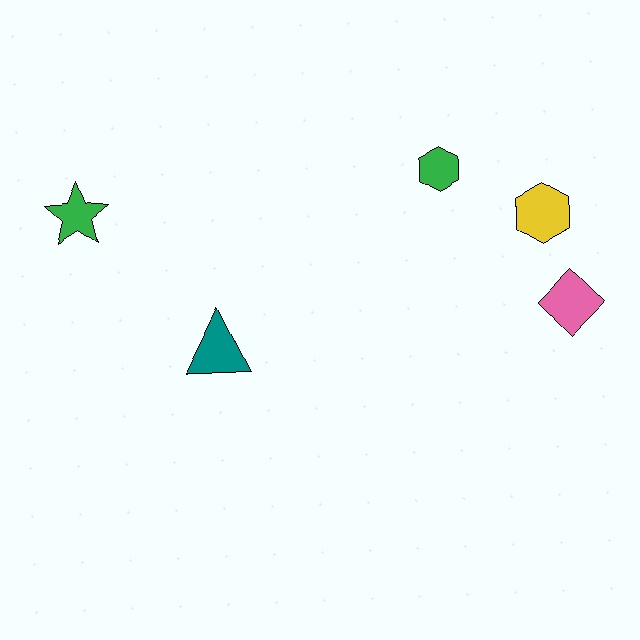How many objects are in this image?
There are 5 objects.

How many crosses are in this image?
There are no crosses.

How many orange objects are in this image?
There are no orange objects.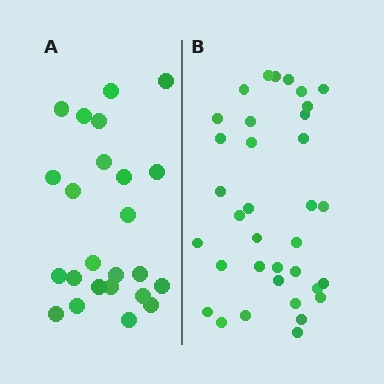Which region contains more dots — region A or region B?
Region B (the right region) has more dots.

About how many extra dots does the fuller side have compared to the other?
Region B has roughly 12 or so more dots than region A.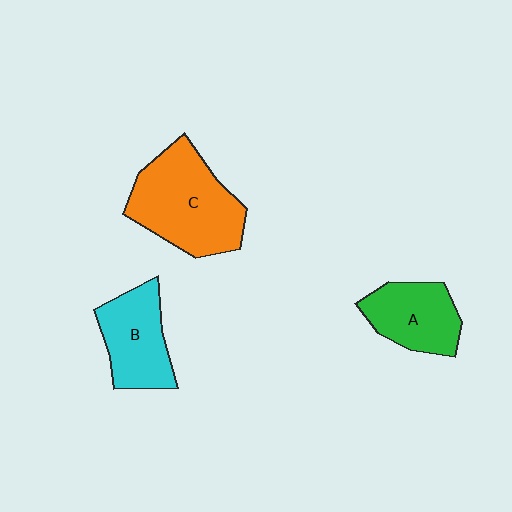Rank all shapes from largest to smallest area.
From largest to smallest: C (orange), B (cyan), A (green).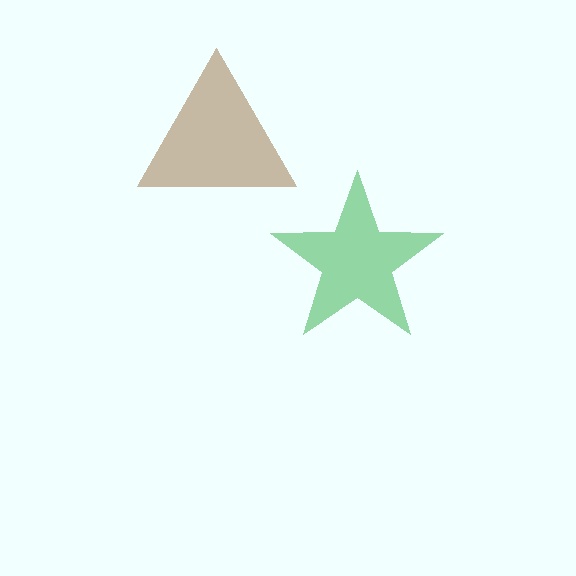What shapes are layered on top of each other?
The layered shapes are: a green star, a brown triangle.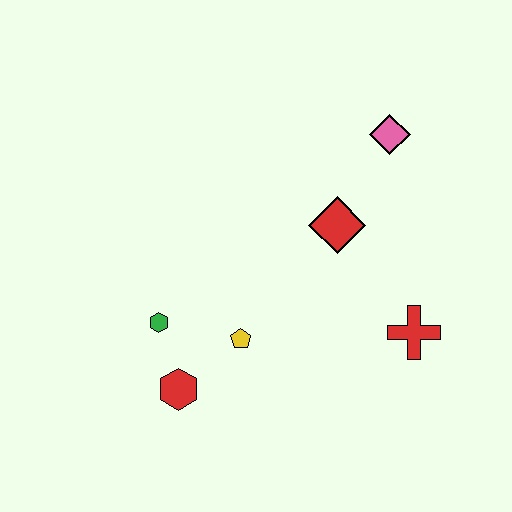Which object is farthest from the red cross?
The green hexagon is farthest from the red cross.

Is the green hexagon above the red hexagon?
Yes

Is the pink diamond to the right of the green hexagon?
Yes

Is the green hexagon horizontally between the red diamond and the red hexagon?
No